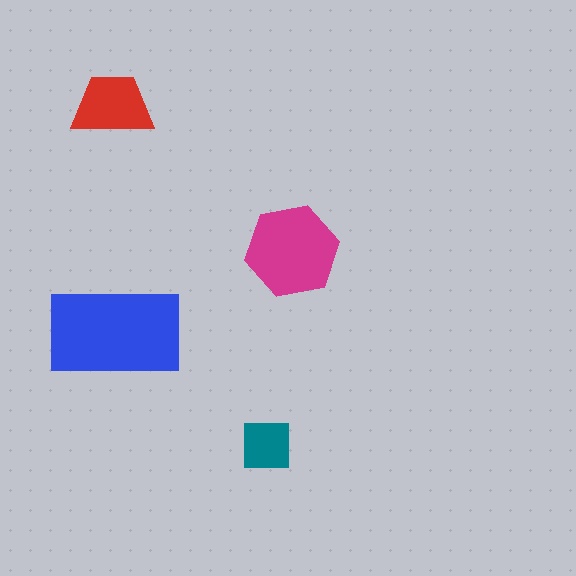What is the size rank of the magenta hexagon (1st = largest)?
2nd.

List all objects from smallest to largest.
The teal square, the red trapezoid, the magenta hexagon, the blue rectangle.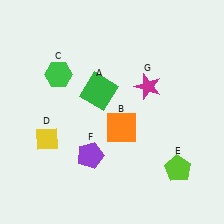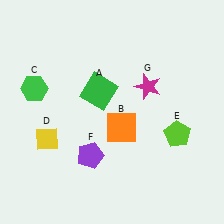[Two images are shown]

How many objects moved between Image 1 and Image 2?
2 objects moved between the two images.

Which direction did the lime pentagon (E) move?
The lime pentagon (E) moved up.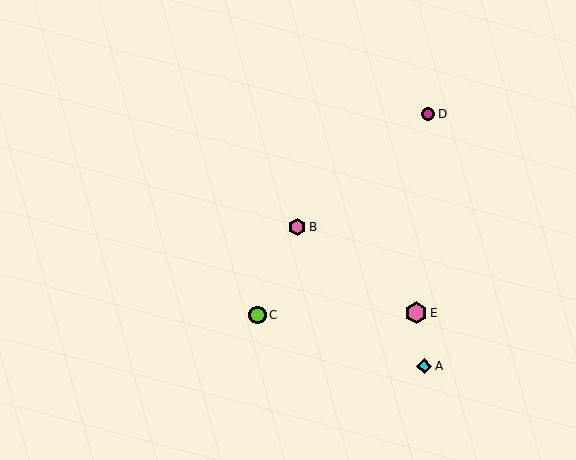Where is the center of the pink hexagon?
The center of the pink hexagon is at (416, 313).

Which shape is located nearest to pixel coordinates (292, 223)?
The pink hexagon (labeled B) at (297, 227) is nearest to that location.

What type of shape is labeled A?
Shape A is a cyan diamond.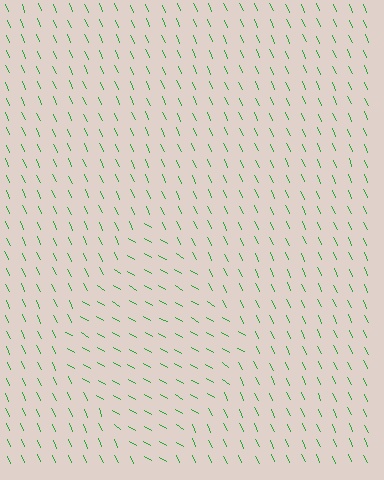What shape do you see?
I see a diamond.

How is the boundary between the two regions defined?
The boundary is defined purely by a change in line orientation (approximately 36 degrees difference). All lines are the same color and thickness.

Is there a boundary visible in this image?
Yes, there is a texture boundary formed by a change in line orientation.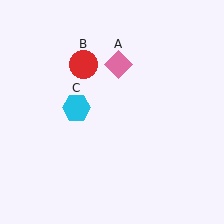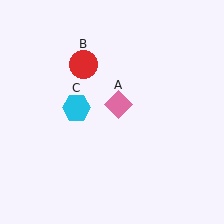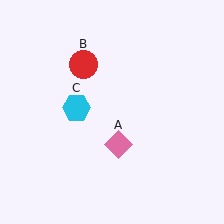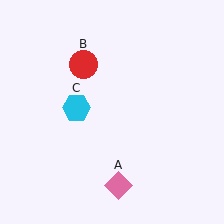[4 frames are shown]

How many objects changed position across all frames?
1 object changed position: pink diamond (object A).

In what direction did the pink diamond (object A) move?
The pink diamond (object A) moved down.